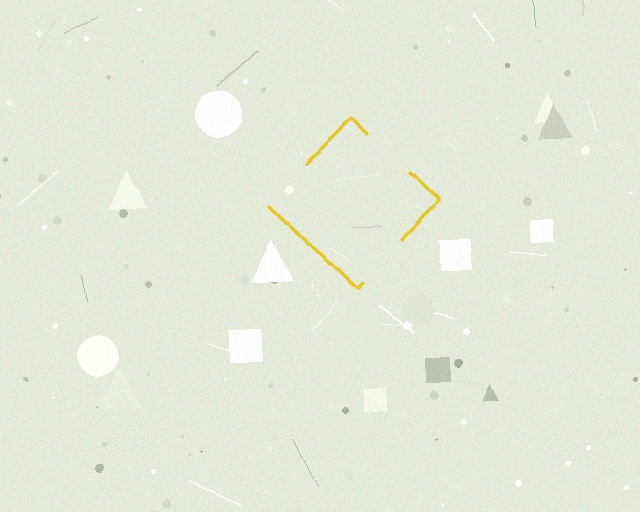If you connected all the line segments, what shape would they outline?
They would outline a diamond.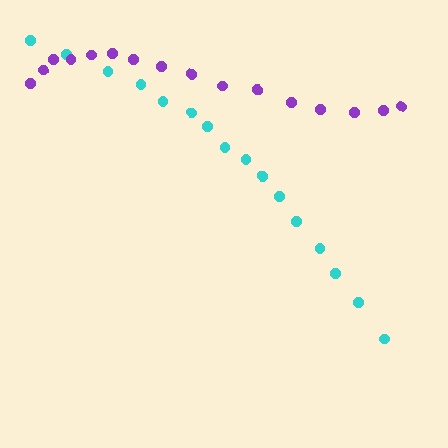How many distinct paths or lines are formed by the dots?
There are 2 distinct paths.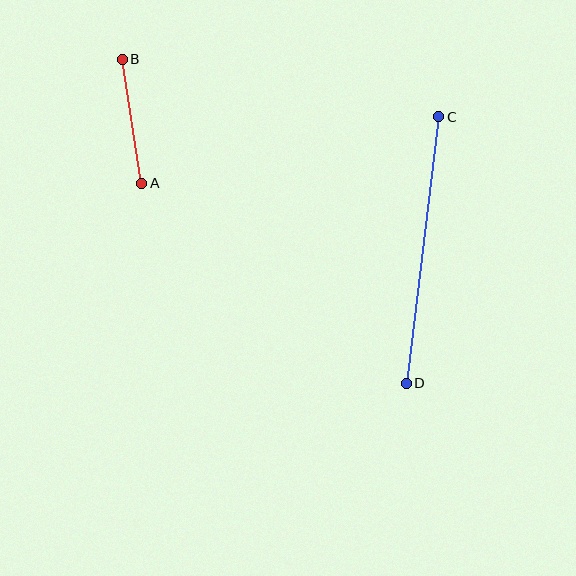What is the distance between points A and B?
The distance is approximately 126 pixels.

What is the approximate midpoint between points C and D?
The midpoint is at approximately (423, 250) pixels.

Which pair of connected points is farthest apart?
Points C and D are farthest apart.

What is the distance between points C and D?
The distance is approximately 268 pixels.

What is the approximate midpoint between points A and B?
The midpoint is at approximately (132, 121) pixels.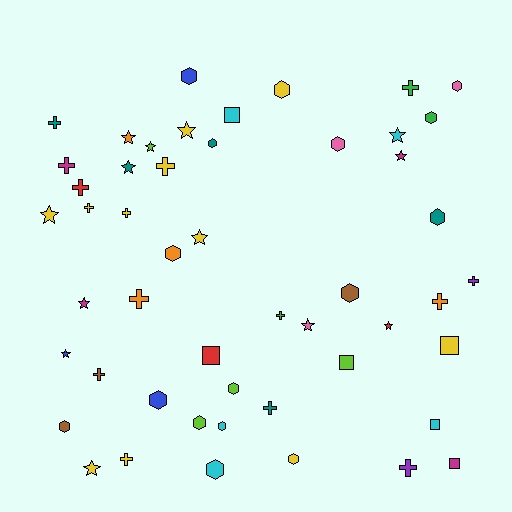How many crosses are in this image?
There are 15 crosses.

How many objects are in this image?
There are 50 objects.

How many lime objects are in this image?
There are 4 lime objects.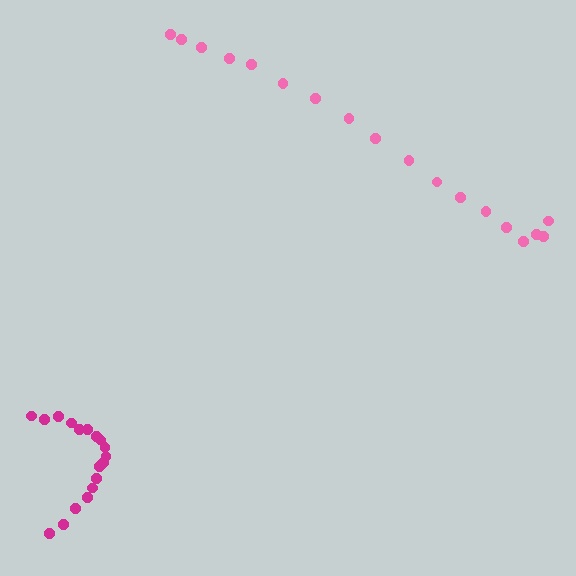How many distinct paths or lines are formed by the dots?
There are 2 distinct paths.